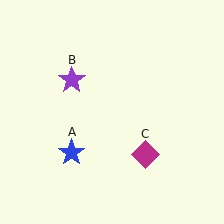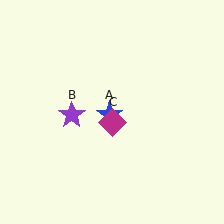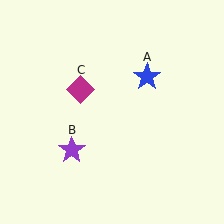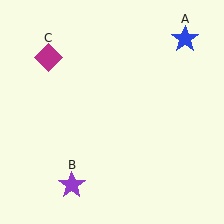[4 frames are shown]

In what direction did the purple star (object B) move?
The purple star (object B) moved down.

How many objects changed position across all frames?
3 objects changed position: blue star (object A), purple star (object B), magenta diamond (object C).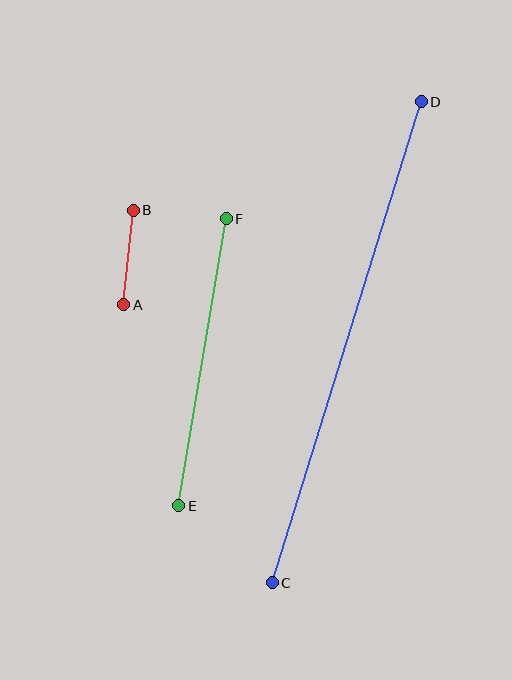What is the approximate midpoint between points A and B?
The midpoint is at approximately (128, 257) pixels.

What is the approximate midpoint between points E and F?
The midpoint is at approximately (202, 362) pixels.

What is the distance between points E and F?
The distance is approximately 291 pixels.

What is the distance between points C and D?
The distance is approximately 504 pixels.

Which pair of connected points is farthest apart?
Points C and D are farthest apart.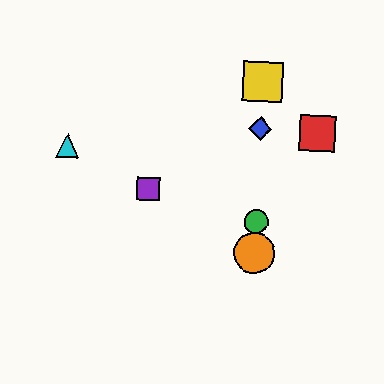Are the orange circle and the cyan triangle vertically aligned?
No, the orange circle is at x≈254 and the cyan triangle is at x≈67.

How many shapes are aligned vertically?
4 shapes (the blue diamond, the green circle, the yellow square, the orange circle) are aligned vertically.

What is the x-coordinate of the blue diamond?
The blue diamond is at x≈260.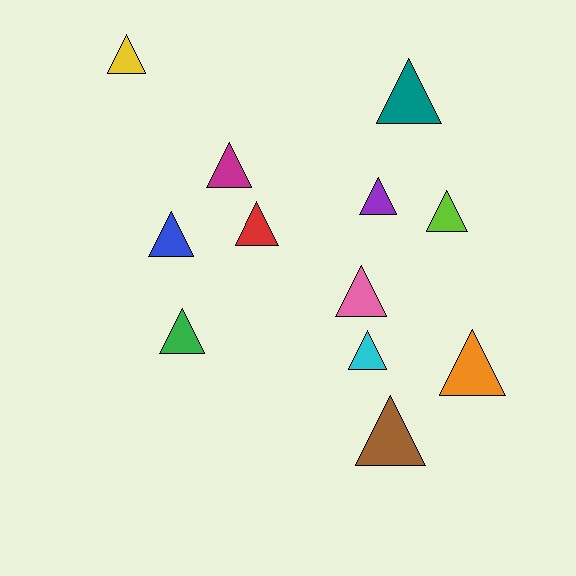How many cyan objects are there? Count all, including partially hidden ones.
There is 1 cyan object.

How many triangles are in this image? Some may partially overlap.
There are 12 triangles.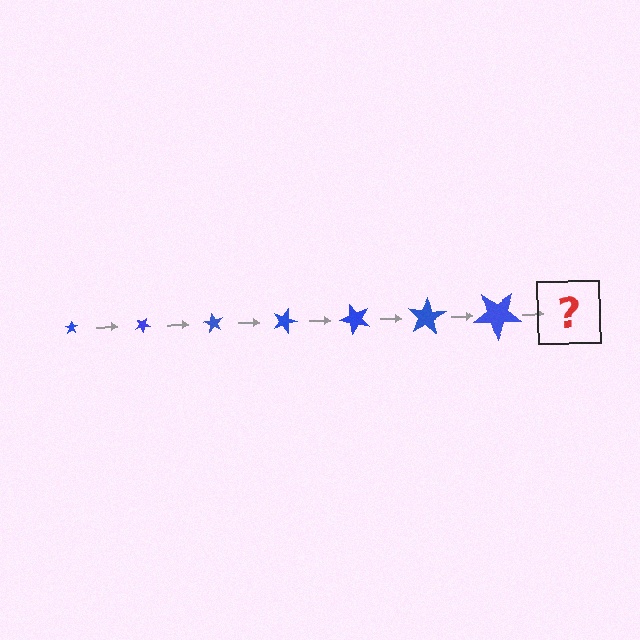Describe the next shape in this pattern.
It should be a star, larger than the previous one and rotated 210 degrees from the start.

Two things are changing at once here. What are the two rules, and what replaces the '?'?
The two rules are that the star grows larger each step and it rotates 30 degrees each step. The '?' should be a star, larger than the previous one and rotated 210 degrees from the start.